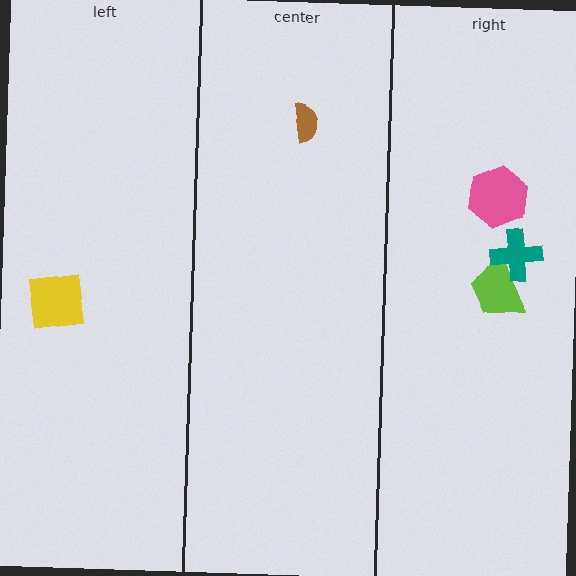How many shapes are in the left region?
1.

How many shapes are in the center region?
1.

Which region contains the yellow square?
The left region.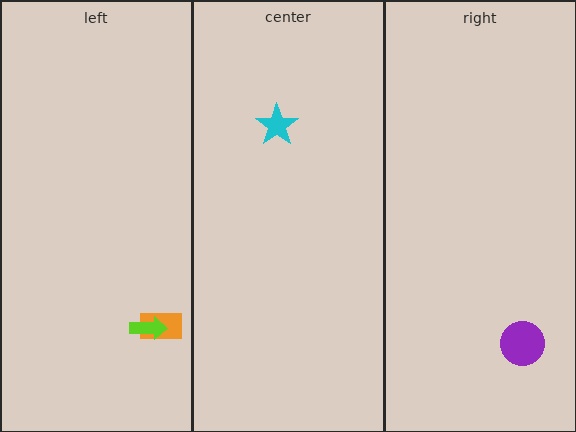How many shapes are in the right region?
1.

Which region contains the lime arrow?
The left region.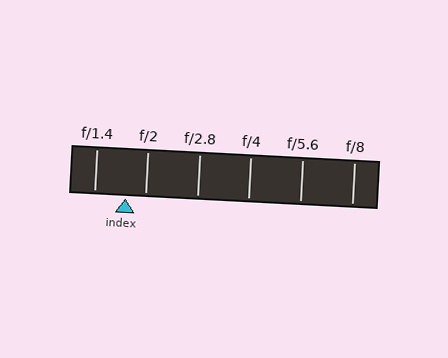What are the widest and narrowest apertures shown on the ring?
The widest aperture shown is f/1.4 and the narrowest is f/8.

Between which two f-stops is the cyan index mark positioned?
The index mark is between f/1.4 and f/2.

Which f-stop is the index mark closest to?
The index mark is closest to f/2.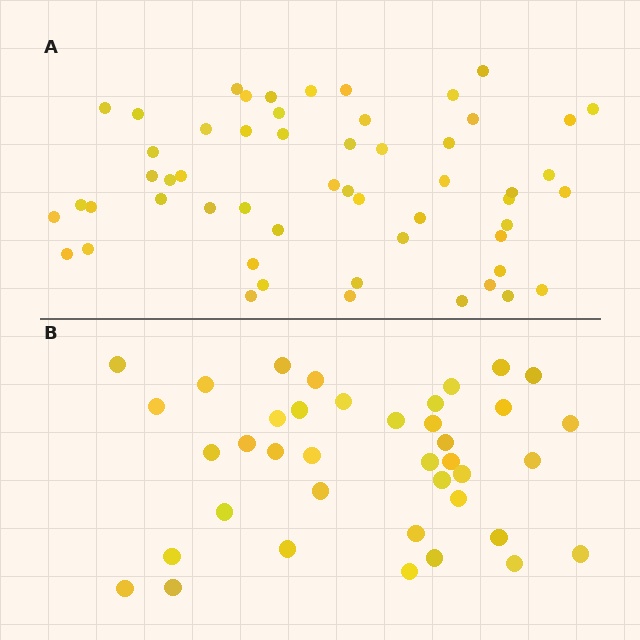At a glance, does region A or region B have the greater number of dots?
Region A (the top region) has more dots.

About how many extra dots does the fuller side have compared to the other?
Region A has approximately 15 more dots than region B.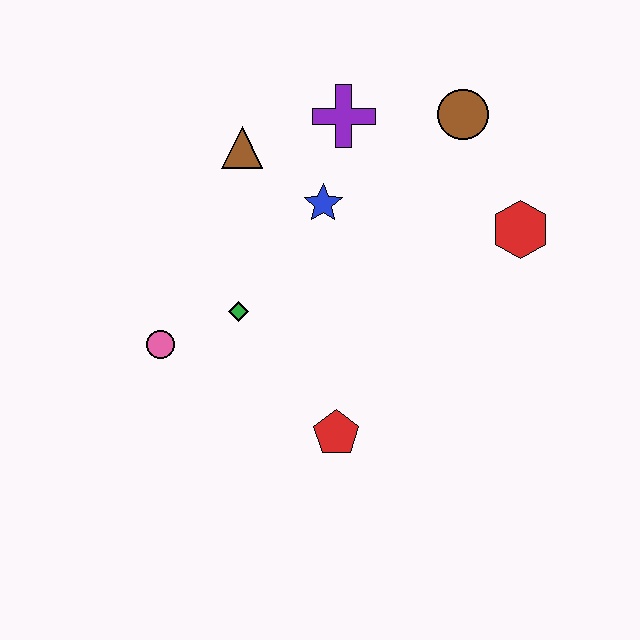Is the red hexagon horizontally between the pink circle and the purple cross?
No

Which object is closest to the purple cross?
The blue star is closest to the purple cross.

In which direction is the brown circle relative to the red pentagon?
The brown circle is above the red pentagon.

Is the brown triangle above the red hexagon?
Yes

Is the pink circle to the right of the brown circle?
No